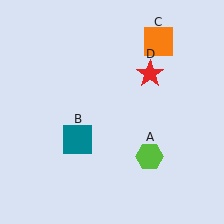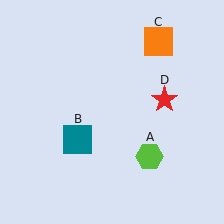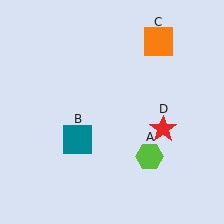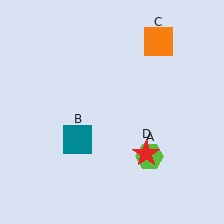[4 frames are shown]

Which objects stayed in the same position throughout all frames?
Lime hexagon (object A) and teal square (object B) and orange square (object C) remained stationary.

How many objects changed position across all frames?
1 object changed position: red star (object D).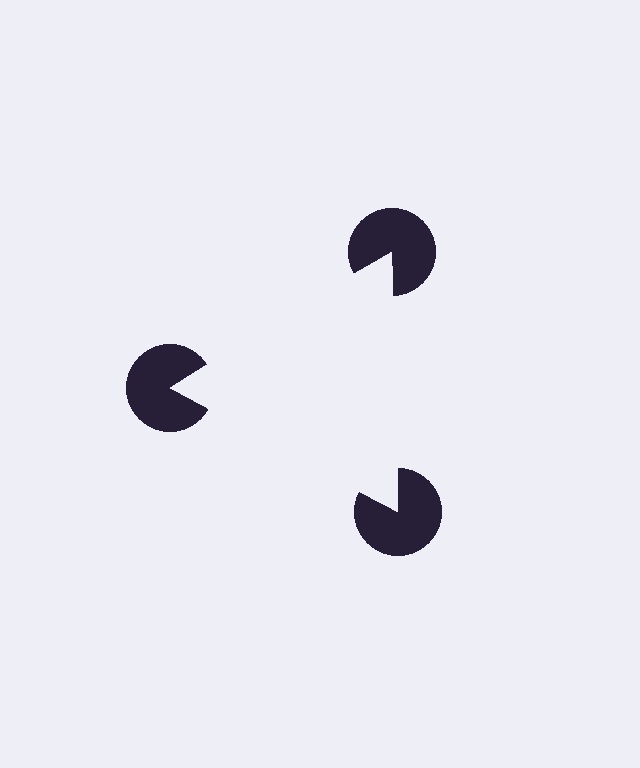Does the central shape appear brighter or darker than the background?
It typically appears slightly brighter than the background, even though no actual brightness change is drawn.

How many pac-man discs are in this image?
There are 3 — one at each vertex of the illusory triangle.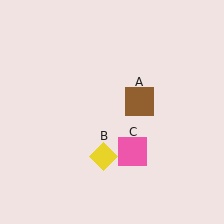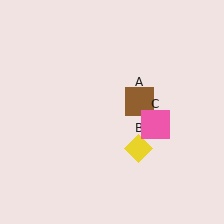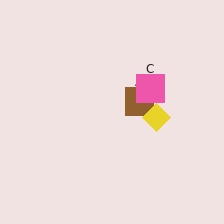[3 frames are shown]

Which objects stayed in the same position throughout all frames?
Brown square (object A) remained stationary.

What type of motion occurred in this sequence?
The yellow diamond (object B), pink square (object C) rotated counterclockwise around the center of the scene.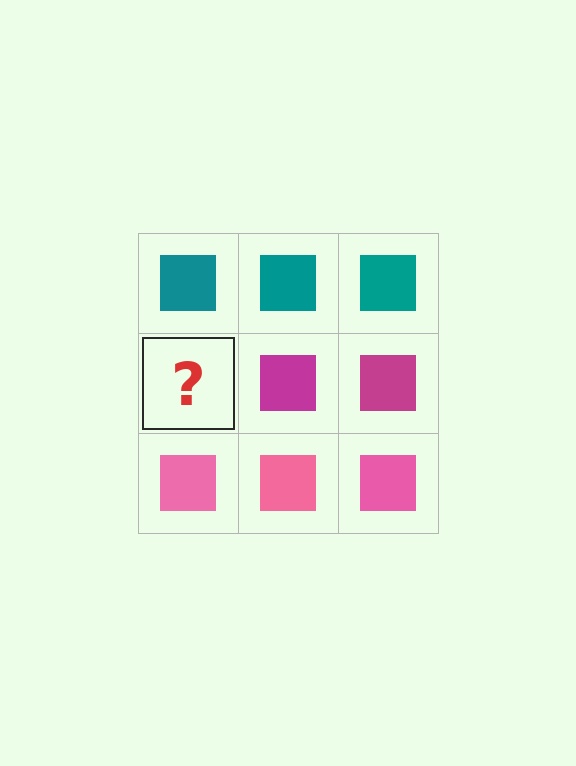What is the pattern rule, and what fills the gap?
The rule is that each row has a consistent color. The gap should be filled with a magenta square.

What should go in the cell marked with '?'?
The missing cell should contain a magenta square.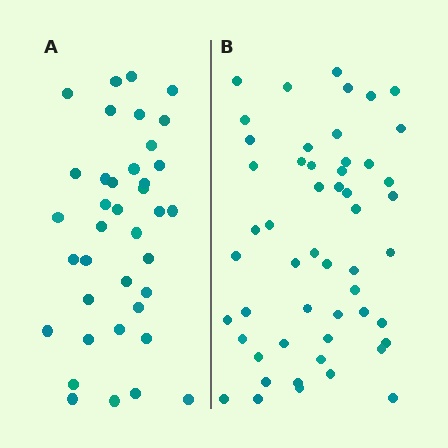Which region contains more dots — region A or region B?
Region B (the right region) has more dots.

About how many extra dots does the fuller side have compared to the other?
Region B has approximately 15 more dots than region A.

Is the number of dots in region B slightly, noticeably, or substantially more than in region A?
Region B has noticeably more, but not dramatically so. The ratio is roughly 1.4 to 1.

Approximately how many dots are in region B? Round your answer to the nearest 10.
About 50 dots. (The exact count is 52, which rounds to 50.)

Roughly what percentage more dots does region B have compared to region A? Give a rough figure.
About 35% more.